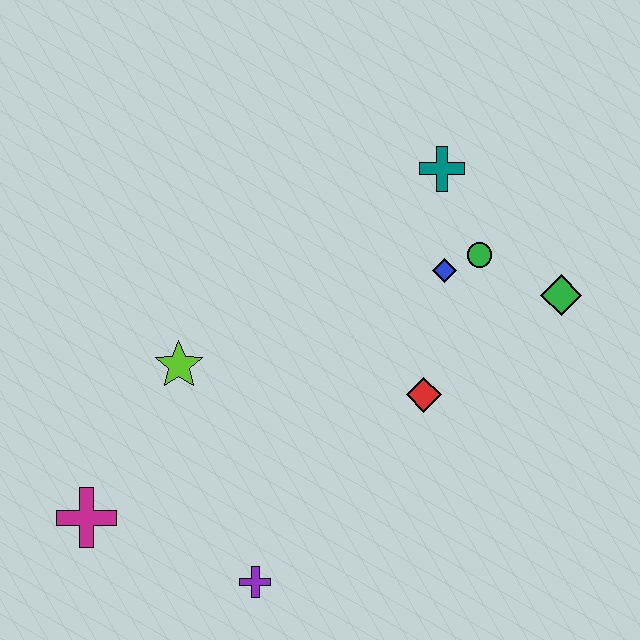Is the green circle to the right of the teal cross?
Yes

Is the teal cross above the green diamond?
Yes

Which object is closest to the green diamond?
The green circle is closest to the green diamond.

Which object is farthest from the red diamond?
The magenta cross is farthest from the red diamond.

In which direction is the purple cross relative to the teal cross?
The purple cross is below the teal cross.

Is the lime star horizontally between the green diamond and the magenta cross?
Yes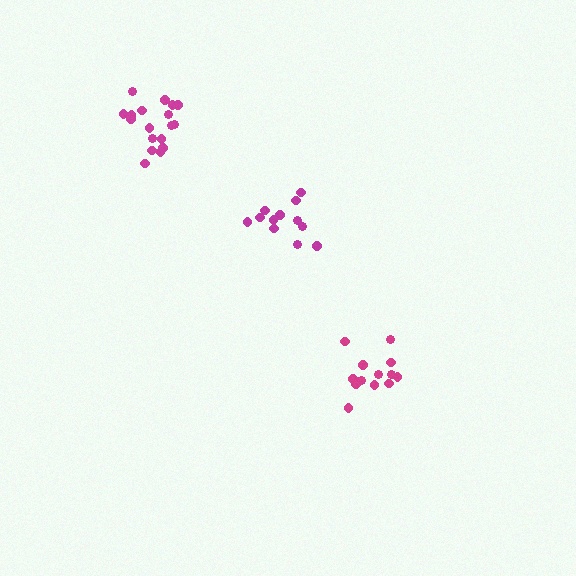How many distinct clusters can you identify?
There are 3 distinct clusters.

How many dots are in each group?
Group 1: 18 dots, Group 2: 12 dots, Group 3: 13 dots (43 total).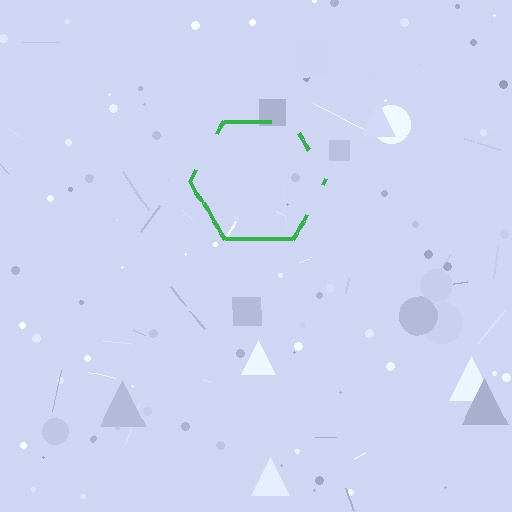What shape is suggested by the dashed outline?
The dashed outline suggests a hexagon.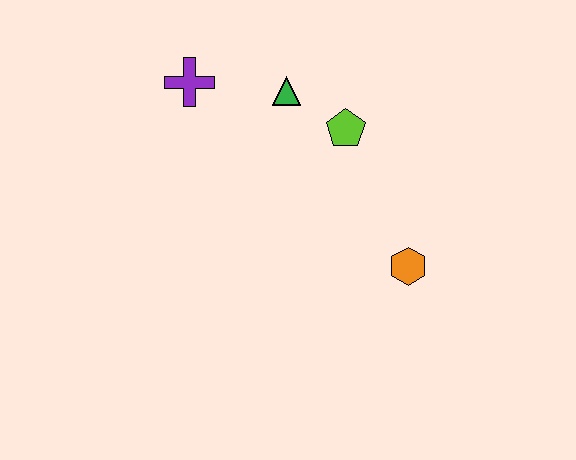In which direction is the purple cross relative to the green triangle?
The purple cross is to the left of the green triangle.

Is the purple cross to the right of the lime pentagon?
No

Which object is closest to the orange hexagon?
The lime pentagon is closest to the orange hexagon.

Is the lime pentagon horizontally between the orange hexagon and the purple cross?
Yes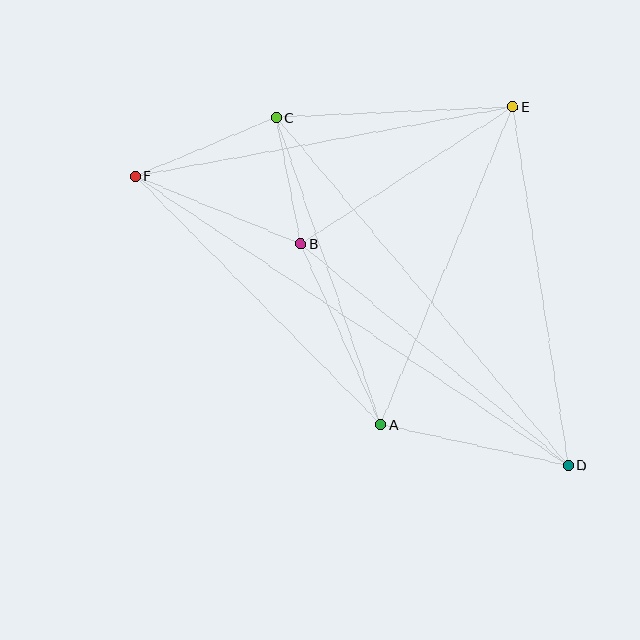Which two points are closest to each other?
Points B and C are closest to each other.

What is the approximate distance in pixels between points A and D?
The distance between A and D is approximately 192 pixels.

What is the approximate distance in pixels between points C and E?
The distance between C and E is approximately 237 pixels.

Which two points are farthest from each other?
Points D and F are farthest from each other.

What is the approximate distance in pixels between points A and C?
The distance between A and C is approximately 325 pixels.